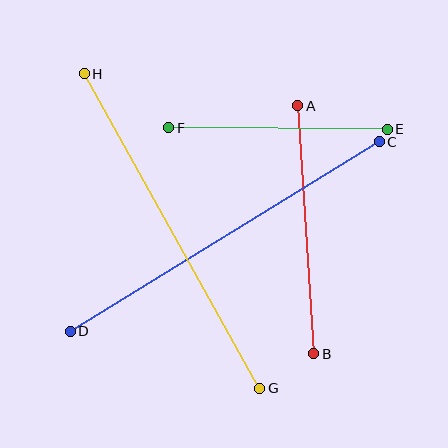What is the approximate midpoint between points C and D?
The midpoint is at approximately (225, 237) pixels.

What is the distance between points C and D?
The distance is approximately 362 pixels.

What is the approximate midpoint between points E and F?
The midpoint is at approximately (278, 129) pixels.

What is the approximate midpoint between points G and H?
The midpoint is at approximately (172, 231) pixels.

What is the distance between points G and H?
The distance is approximately 360 pixels.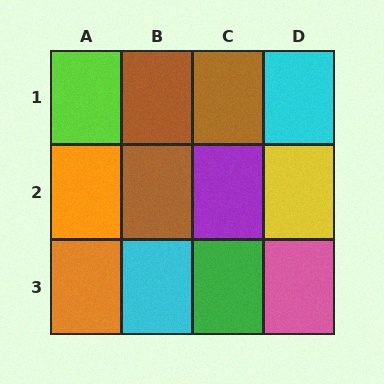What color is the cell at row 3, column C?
Green.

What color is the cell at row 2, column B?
Brown.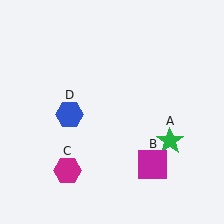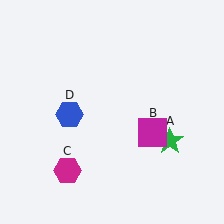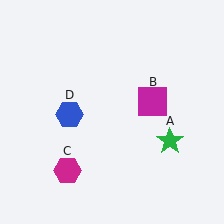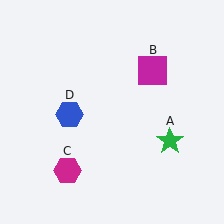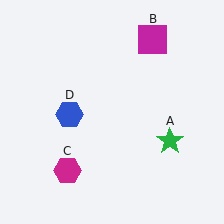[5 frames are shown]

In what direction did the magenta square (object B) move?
The magenta square (object B) moved up.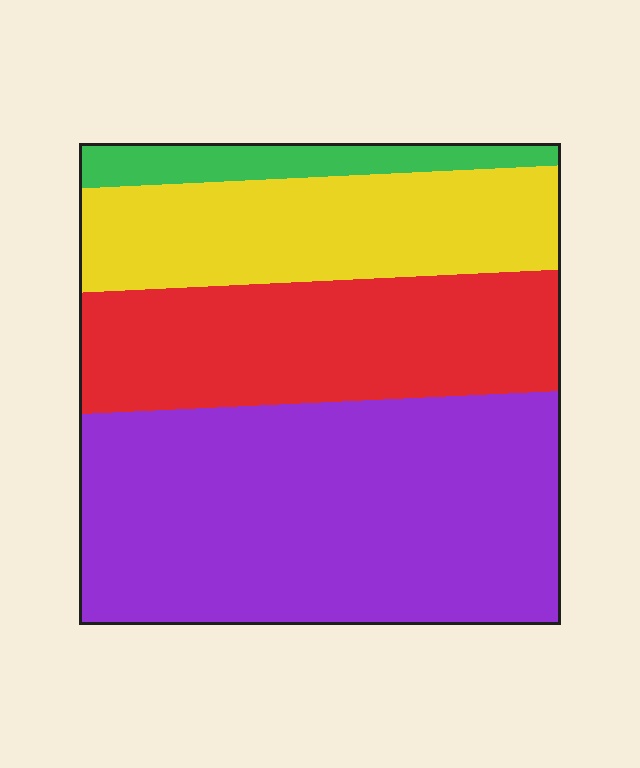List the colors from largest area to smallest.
From largest to smallest: purple, red, yellow, green.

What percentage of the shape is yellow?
Yellow covers 22% of the shape.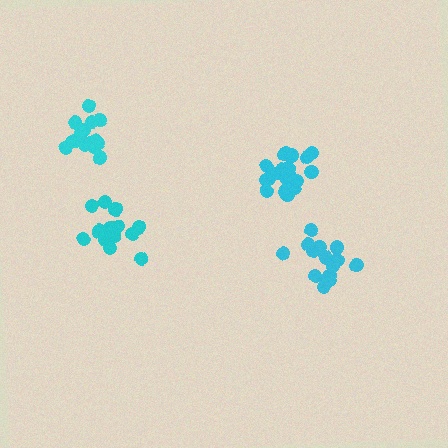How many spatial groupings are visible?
There are 4 spatial groupings.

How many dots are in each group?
Group 1: 15 dots, Group 2: 18 dots, Group 3: 20 dots, Group 4: 15 dots (68 total).